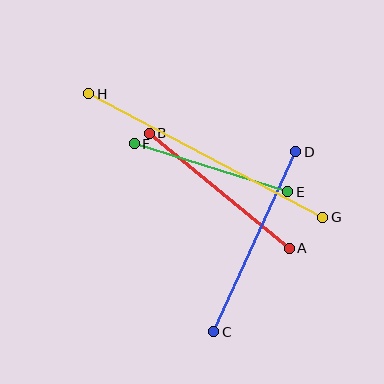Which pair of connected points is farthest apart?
Points G and H are farthest apart.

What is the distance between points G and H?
The distance is approximately 264 pixels.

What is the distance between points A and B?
The distance is approximately 181 pixels.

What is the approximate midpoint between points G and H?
The midpoint is at approximately (206, 155) pixels.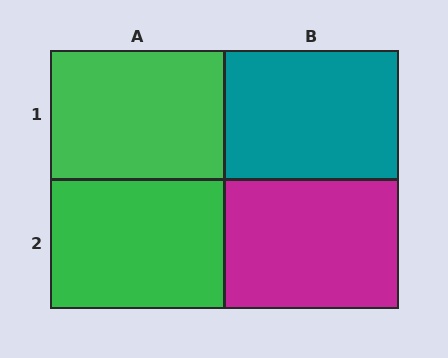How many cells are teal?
1 cell is teal.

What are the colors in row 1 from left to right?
Green, teal.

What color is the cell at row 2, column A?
Green.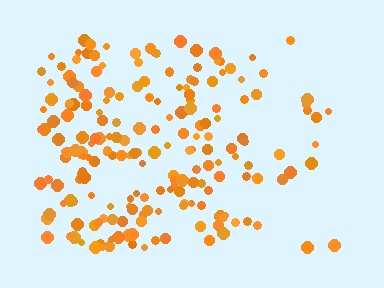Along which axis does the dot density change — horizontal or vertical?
Horizontal.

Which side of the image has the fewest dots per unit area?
The right.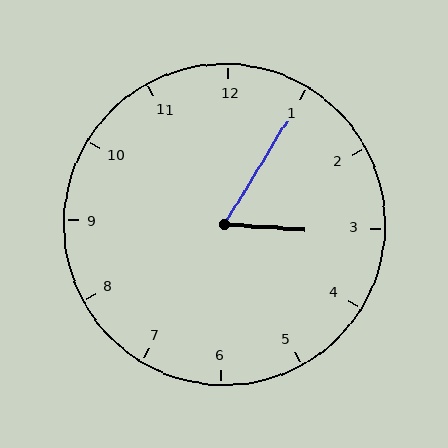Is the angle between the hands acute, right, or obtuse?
It is acute.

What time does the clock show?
3:05.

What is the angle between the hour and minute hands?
Approximately 62 degrees.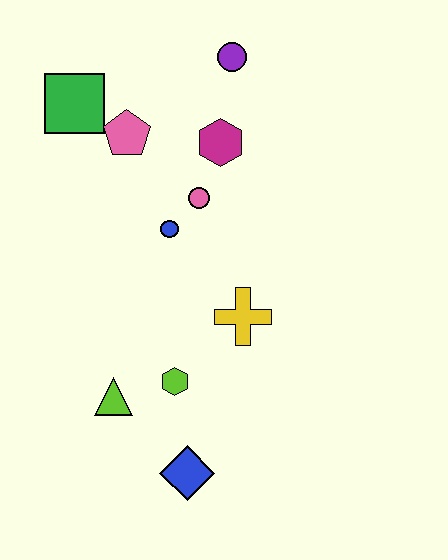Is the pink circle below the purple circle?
Yes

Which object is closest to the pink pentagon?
The green square is closest to the pink pentagon.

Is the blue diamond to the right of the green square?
Yes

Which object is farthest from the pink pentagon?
The blue diamond is farthest from the pink pentagon.